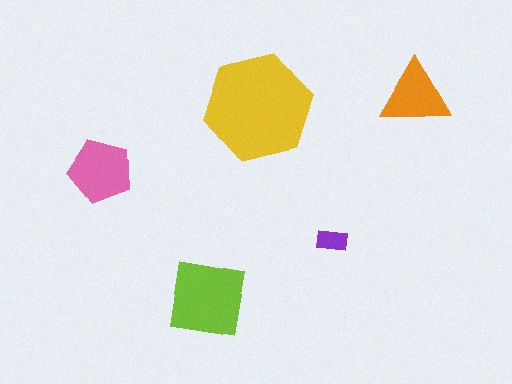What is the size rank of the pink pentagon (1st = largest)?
3rd.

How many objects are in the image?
There are 5 objects in the image.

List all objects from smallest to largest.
The purple rectangle, the orange triangle, the pink pentagon, the lime square, the yellow hexagon.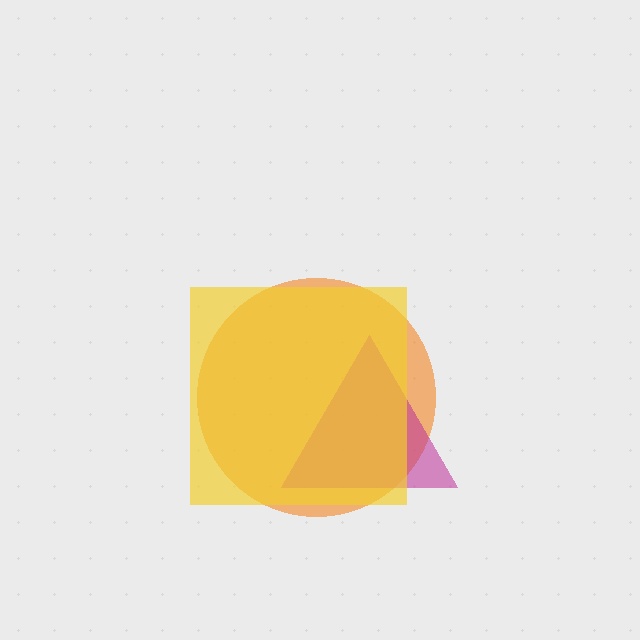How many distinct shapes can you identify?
There are 3 distinct shapes: an orange circle, a magenta triangle, a yellow square.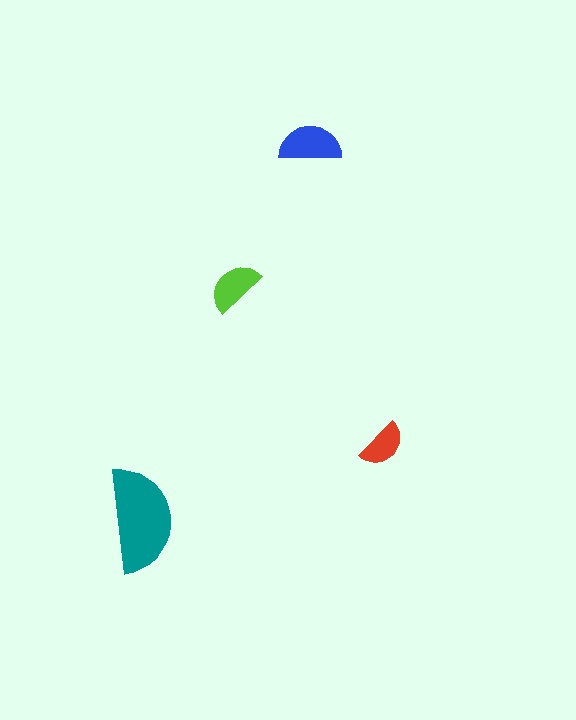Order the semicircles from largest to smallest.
the teal one, the blue one, the lime one, the red one.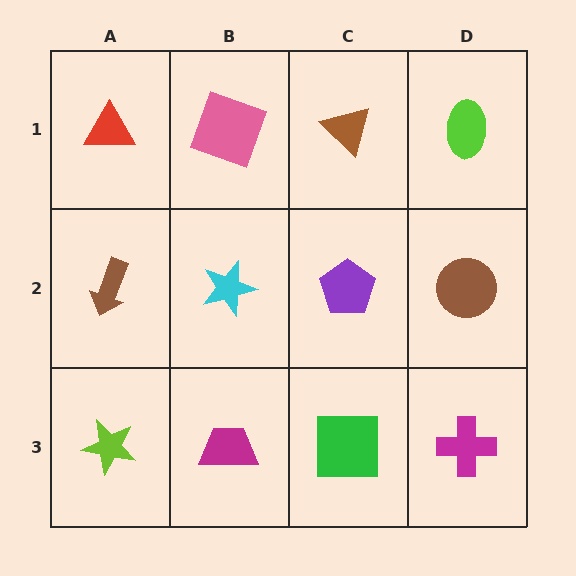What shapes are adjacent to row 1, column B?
A cyan star (row 2, column B), a red triangle (row 1, column A), a brown triangle (row 1, column C).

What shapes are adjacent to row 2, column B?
A pink square (row 1, column B), a magenta trapezoid (row 3, column B), a brown arrow (row 2, column A), a purple pentagon (row 2, column C).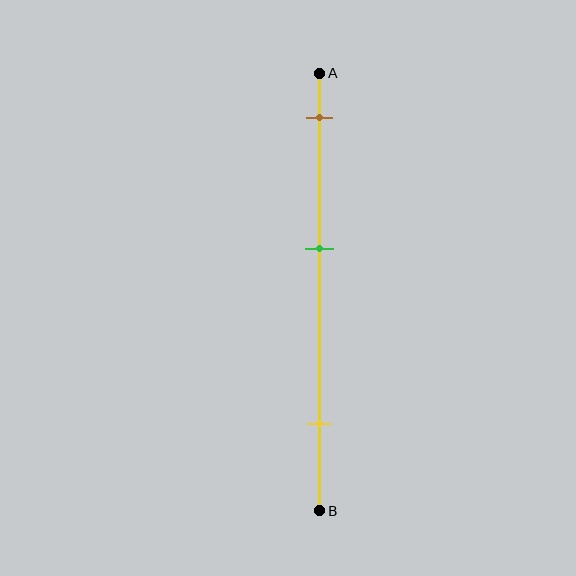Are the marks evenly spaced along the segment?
Yes, the marks are approximately evenly spaced.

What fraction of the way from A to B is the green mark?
The green mark is approximately 40% (0.4) of the way from A to B.